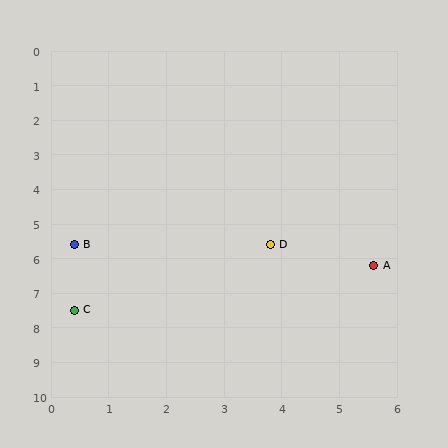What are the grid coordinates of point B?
Point B is at approximately (0.4, 5.6).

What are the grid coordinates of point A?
Point A is at approximately (5.6, 6.2).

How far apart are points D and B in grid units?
Points D and B are about 3.4 grid units apart.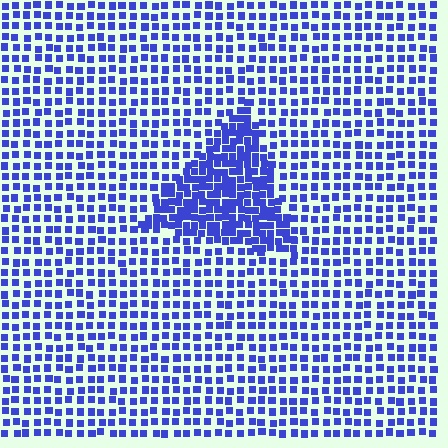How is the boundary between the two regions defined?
The boundary is defined by a change in element density (approximately 2.0x ratio). All elements are the same color, size, and shape.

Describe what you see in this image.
The image contains small blue elements arranged at two different densities. A triangle-shaped region is visible where the elements are more densely packed than the surrounding area.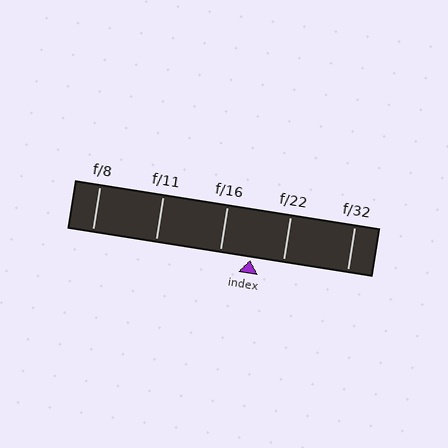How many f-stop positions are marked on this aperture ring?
There are 5 f-stop positions marked.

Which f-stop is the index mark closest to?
The index mark is closest to f/16.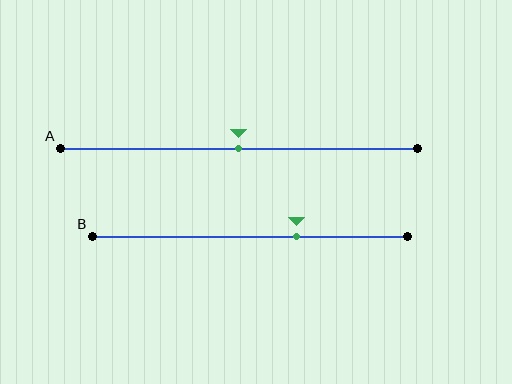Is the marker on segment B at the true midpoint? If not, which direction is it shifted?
No, the marker on segment B is shifted to the right by about 15% of the segment length.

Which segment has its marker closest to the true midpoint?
Segment A has its marker closest to the true midpoint.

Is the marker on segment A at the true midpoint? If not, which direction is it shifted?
Yes, the marker on segment A is at the true midpoint.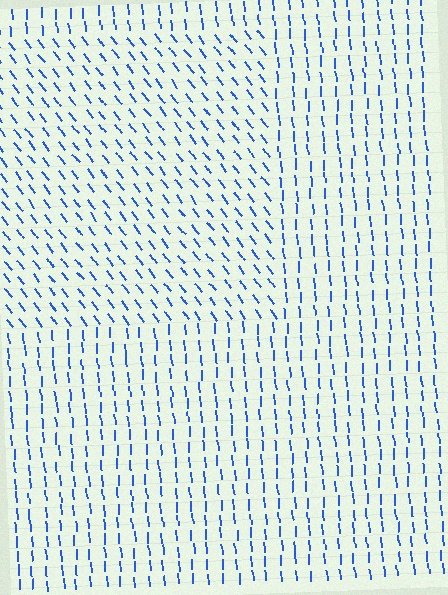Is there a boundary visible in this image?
Yes, there is a texture boundary formed by a change in line orientation.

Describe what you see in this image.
The image is filled with small blue line segments. A rectangle region in the image has lines oriented differently from the surrounding lines, creating a visible texture boundary.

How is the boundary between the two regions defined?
The boundary is defined purely by a change in line orientation (approximately 34 degrees difference). All lines are the same color and thickness.